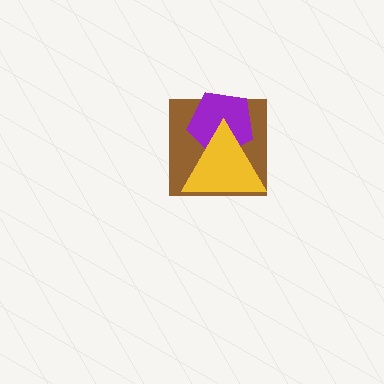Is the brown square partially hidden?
Yes, it is partially covered by another shape.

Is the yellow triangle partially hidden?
No, no other shape covers it.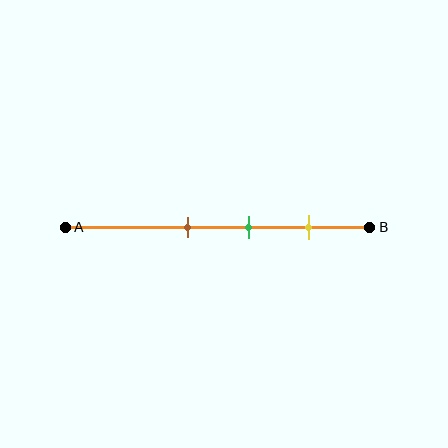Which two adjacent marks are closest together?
The brown and green marks are the closest adjacent pair.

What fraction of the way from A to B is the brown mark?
The brown mark is approximately 40% (0.4) of the way from A to B.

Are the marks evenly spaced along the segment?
Yes, the marks are approximately evenly spaced.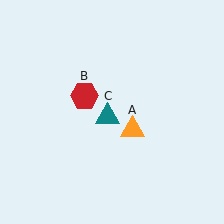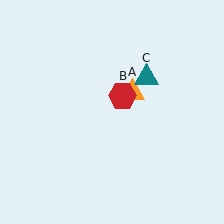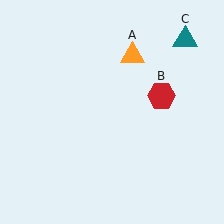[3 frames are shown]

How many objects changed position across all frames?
3 objects changed position: orange triangle (object A), red hexagon (object B), teal triangle (object C).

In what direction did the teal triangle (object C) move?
The teal triangle (object C) moved up and to the right.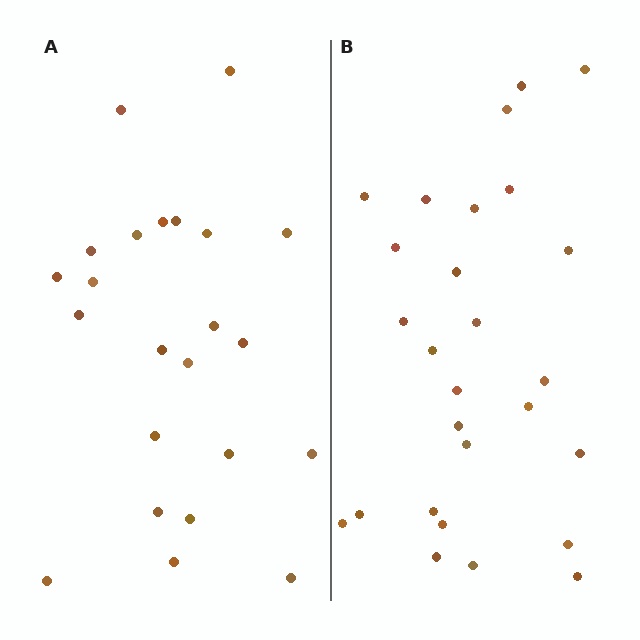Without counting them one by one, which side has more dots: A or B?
Region B (the right region) has more dots.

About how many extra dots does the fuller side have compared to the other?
Region B has about 4 more dots than region A.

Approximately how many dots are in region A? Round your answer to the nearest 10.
About 20 dots. (The exact count is 23, which rounds to 20.)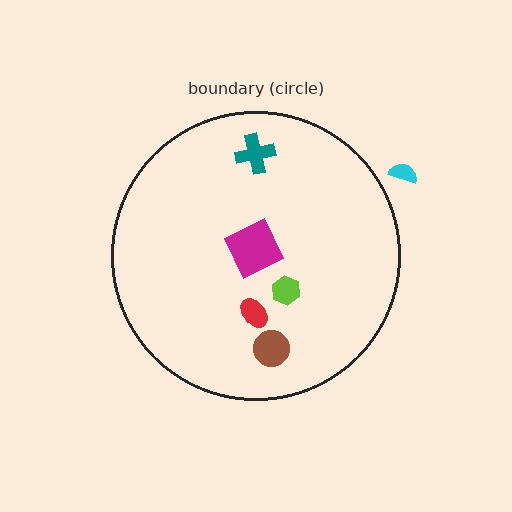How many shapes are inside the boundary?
5 inside, 1 outside.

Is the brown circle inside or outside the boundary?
Inside.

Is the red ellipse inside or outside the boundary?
Inside.